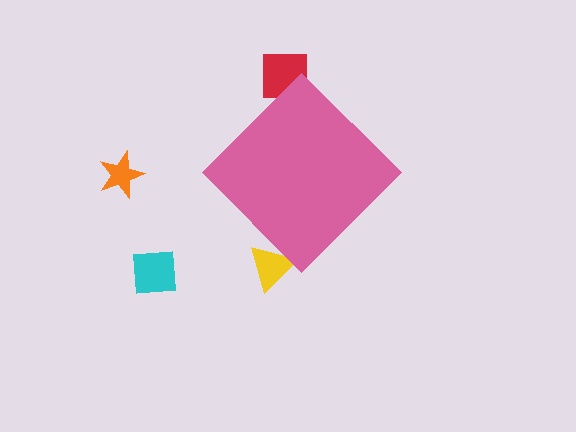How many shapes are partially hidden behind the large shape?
2 shapes are partially hidden.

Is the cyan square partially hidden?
No, the cyan square is fully visible.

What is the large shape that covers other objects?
A pink diamond.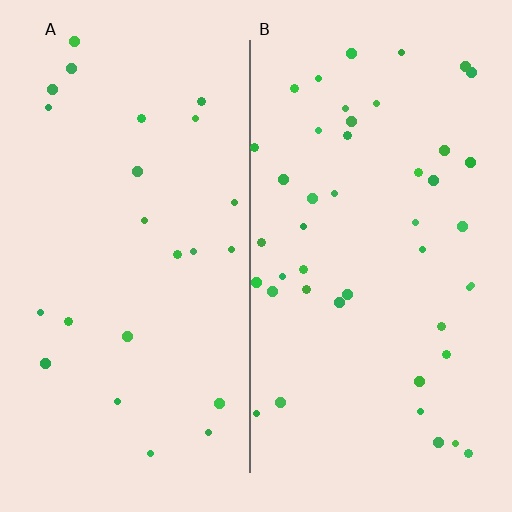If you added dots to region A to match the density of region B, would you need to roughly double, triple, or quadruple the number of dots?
Approximately double.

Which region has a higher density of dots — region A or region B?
B (the right).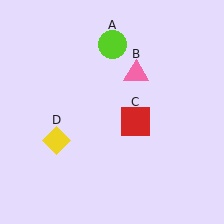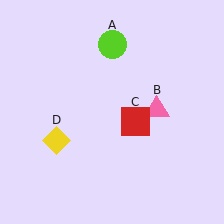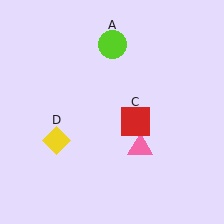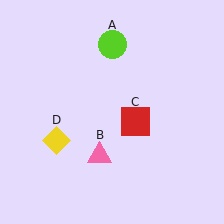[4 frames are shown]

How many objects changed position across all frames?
1 object changed position: pink triangle (object B).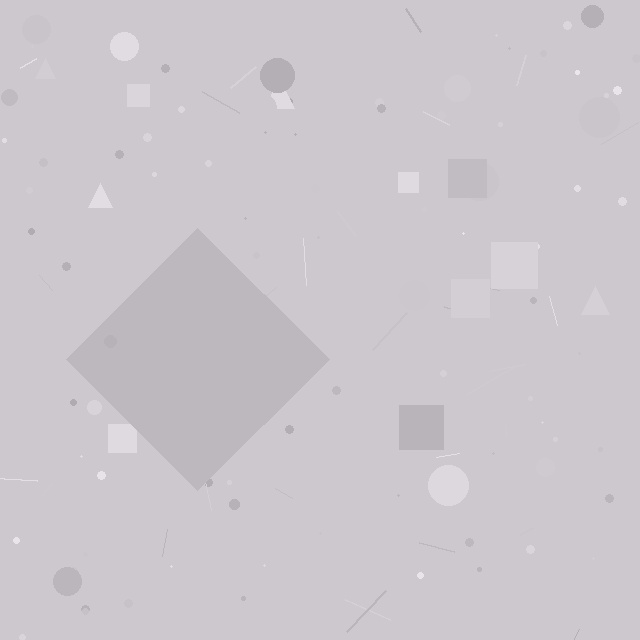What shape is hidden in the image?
A diamond is hidden in the image.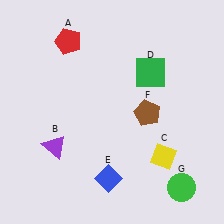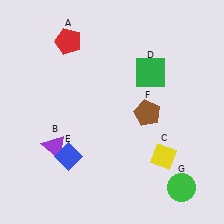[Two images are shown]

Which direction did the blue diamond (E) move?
The blue diamond (E) moved left.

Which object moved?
The blue diamond (E) moved left.